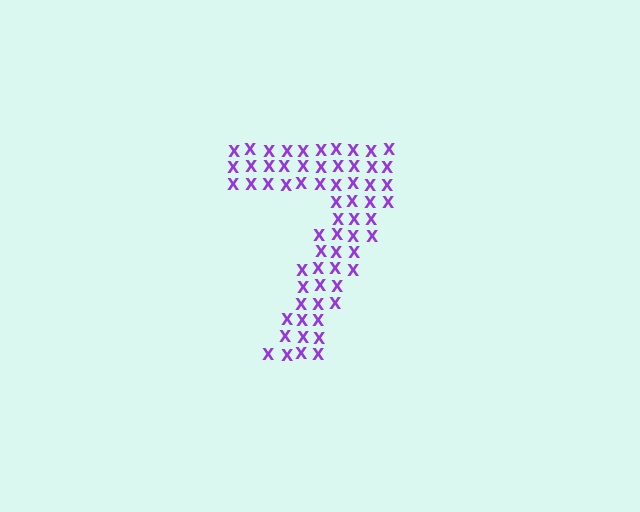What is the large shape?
The large shape is the digit 7.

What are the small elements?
The small elements are letter X's.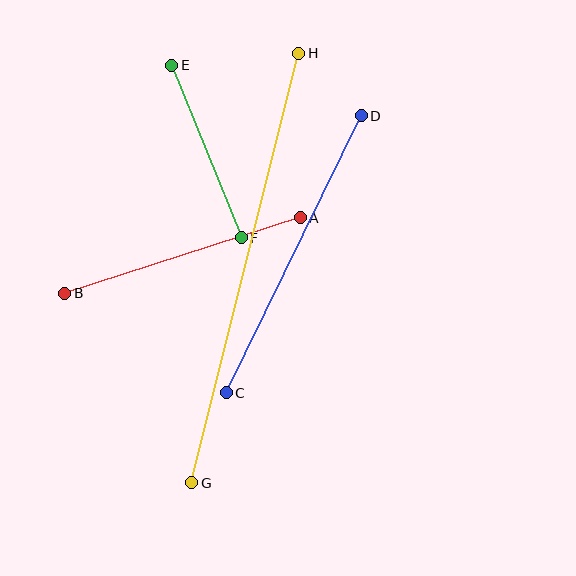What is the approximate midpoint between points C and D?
The midpoint is at approximately (294, 254) pixels.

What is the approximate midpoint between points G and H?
The midpoint is at approximately (245, 268) pixels.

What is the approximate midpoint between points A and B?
The midpoint is at approximately (182, 256) pixels.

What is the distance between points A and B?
The distance is approximately 247 pixels.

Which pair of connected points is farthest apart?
Points G and H are farthest apart.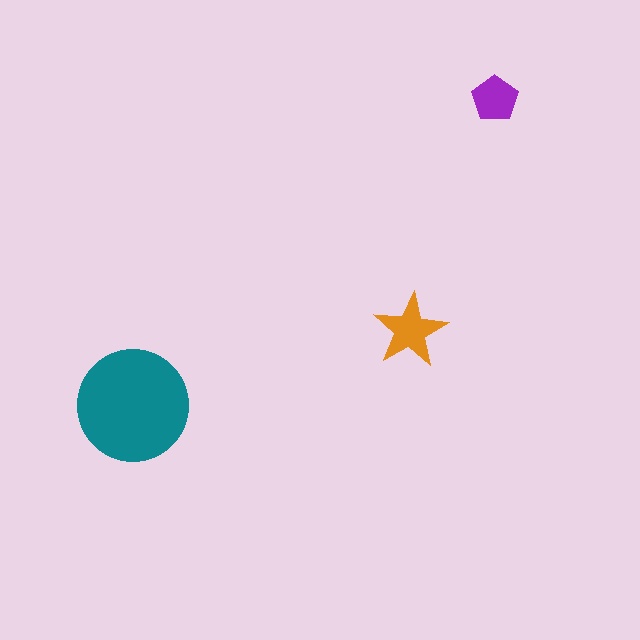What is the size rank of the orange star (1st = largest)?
2nd.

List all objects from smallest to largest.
The purple pentagon, the orange star, the teal circle.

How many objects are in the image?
There are 3 objects in the image.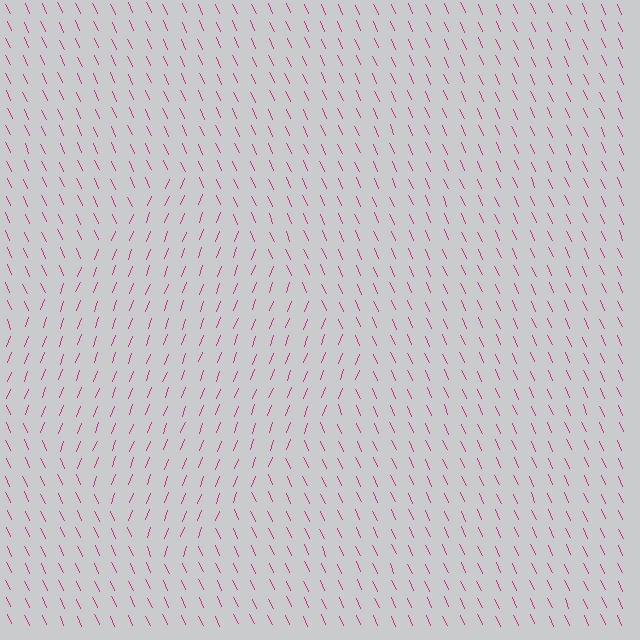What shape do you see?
I see a diamond.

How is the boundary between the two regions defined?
The boundary is defined purely by a change in line orientation (approximately 45 degrees difference). All lines are the same color and thickness.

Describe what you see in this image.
The image is filled with small magenta line segments. A diamond region in the image has lines oriented differently from the surrounding lines, creating a visible texture boundary.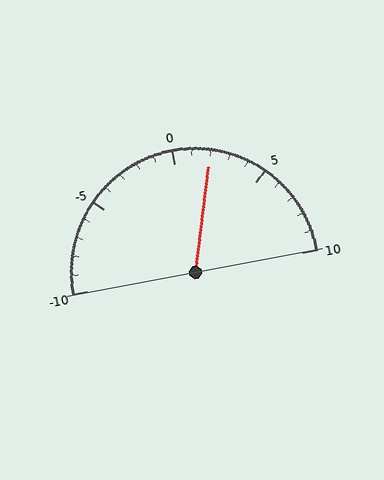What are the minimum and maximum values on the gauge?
The gauge ranges from -10 to 10.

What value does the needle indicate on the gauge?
The needle indicates approximately 2.